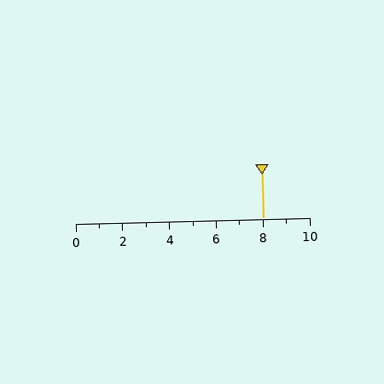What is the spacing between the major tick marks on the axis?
The major ticks are spaced 2 apart.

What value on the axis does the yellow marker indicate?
The marker indicates approximately 8.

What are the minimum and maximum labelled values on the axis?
The axis runs from 0 to 10.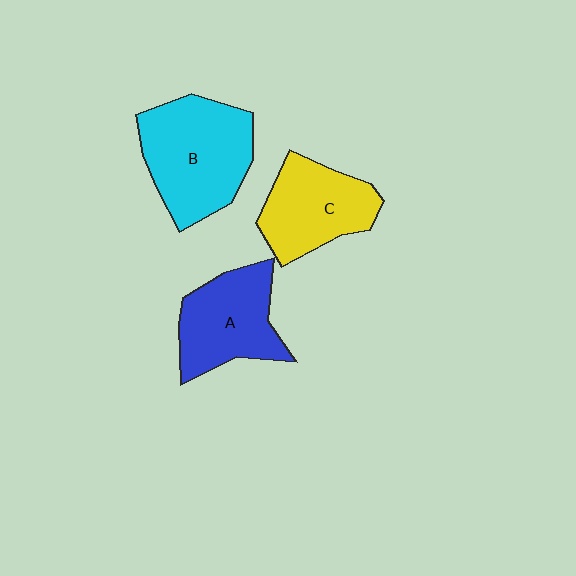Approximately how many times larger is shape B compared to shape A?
Approximately 1.3 times.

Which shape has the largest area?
Shape B (cyan).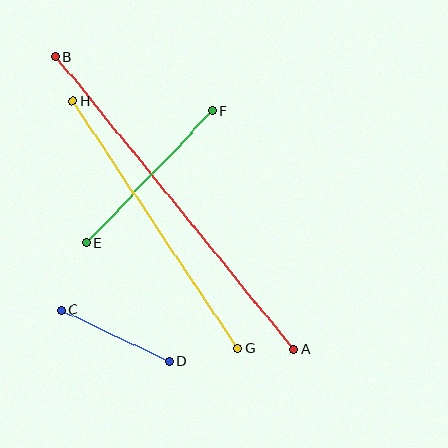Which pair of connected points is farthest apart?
Points A and B are farthest apart.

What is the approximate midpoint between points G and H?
The midpoint is at approximately (155, 225) pixels.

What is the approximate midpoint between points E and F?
The midpoint is at approximately (149, 177) pixels.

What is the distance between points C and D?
The distance is approximately 119 pixels.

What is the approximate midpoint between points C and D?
The midpoint is at approximately (116, 336) pixels.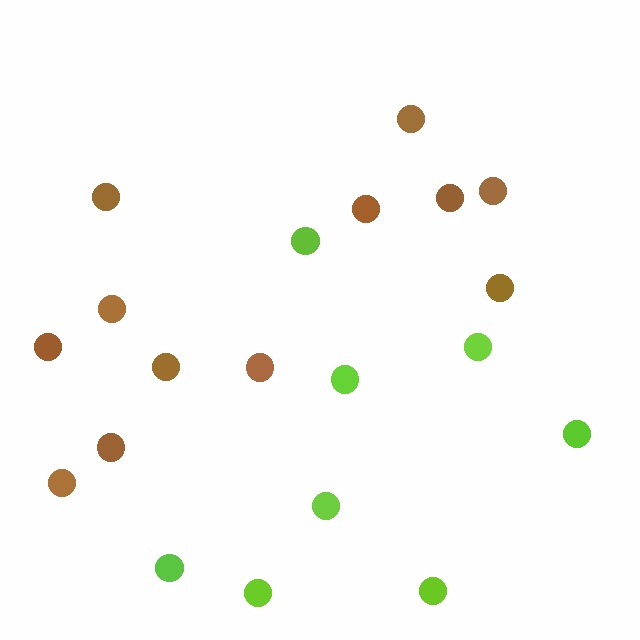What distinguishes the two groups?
There are 2 groups: one group of brown circles (12) and one group of lime circles (8).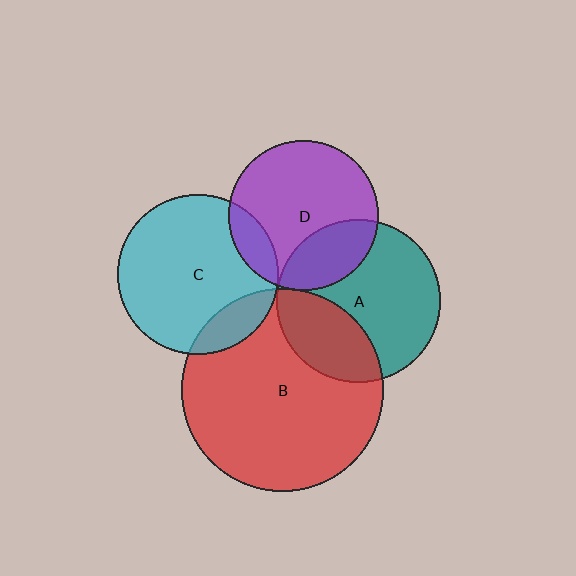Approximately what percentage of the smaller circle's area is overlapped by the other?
Approximately 5%.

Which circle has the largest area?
Circle B (red).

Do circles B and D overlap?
Yes.